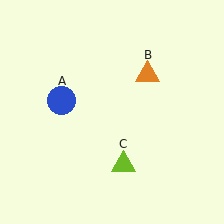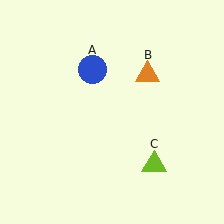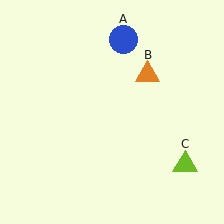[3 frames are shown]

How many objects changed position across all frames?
2 objects changed position: blue circle (object A), lime triangle (object C).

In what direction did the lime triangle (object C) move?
The lime triangle (object C) moved right.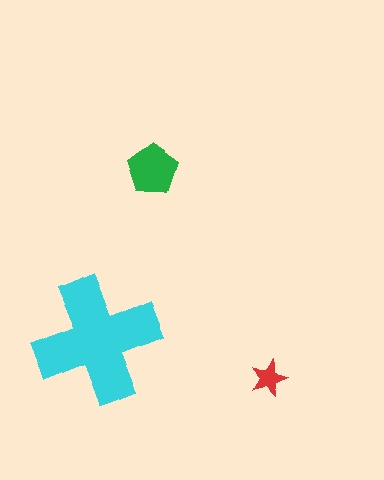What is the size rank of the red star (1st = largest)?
3rd.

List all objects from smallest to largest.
The red star, the green pentagon, the cyan cross.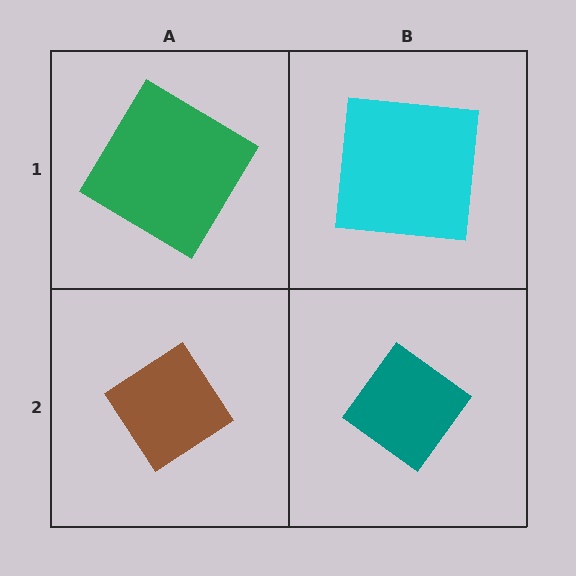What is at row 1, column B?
A cyan square.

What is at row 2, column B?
A teal diamond.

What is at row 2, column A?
A brown diamond.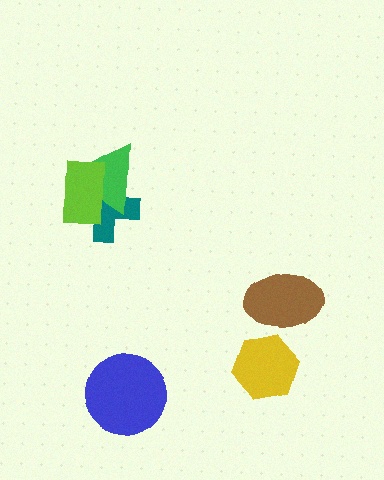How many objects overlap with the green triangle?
2 objects overlap with the green triangle.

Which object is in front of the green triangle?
The lime rectangle is in front of the green triangle.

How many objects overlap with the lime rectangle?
2 objects overlap with the lime rectangle.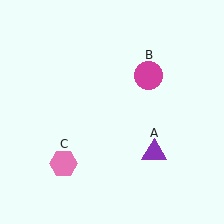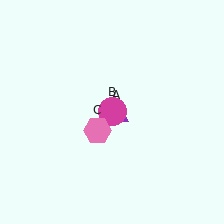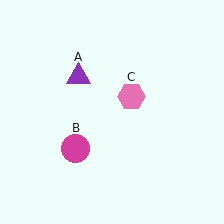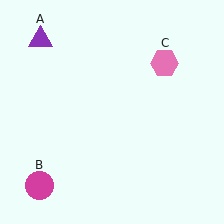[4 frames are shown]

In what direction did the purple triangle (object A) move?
The purple triangle (object A) moved up and to the left.